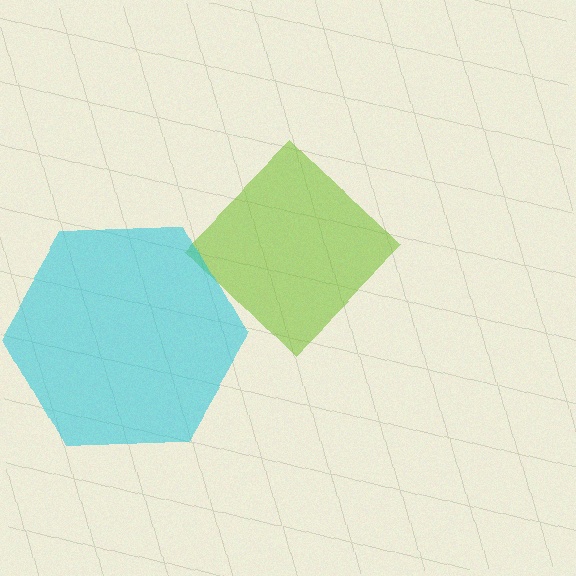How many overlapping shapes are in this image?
There are 2 overlapping shapes in the image.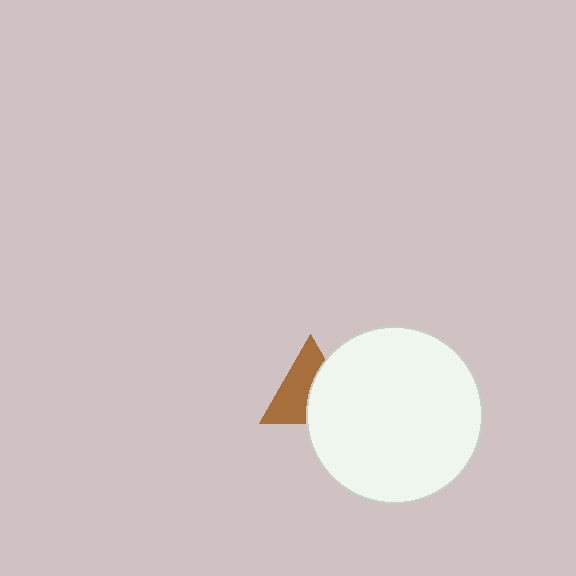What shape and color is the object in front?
The object in front is a white circle.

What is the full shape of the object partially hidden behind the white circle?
The partially hidden object is a brown triangle.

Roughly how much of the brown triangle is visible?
About half of it is visible (roughly 55%).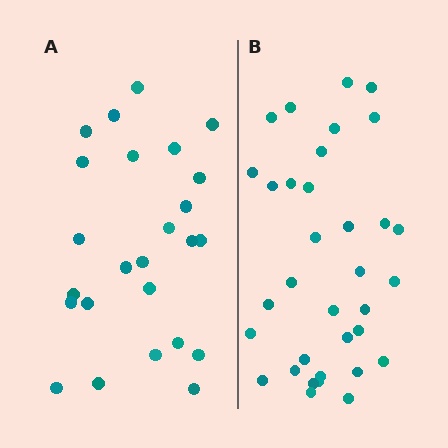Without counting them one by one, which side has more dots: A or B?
Region B (the right region) has more dots.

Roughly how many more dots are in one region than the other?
Region B has roughly 8 or so more dots than region A.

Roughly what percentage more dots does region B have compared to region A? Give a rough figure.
About 35% more.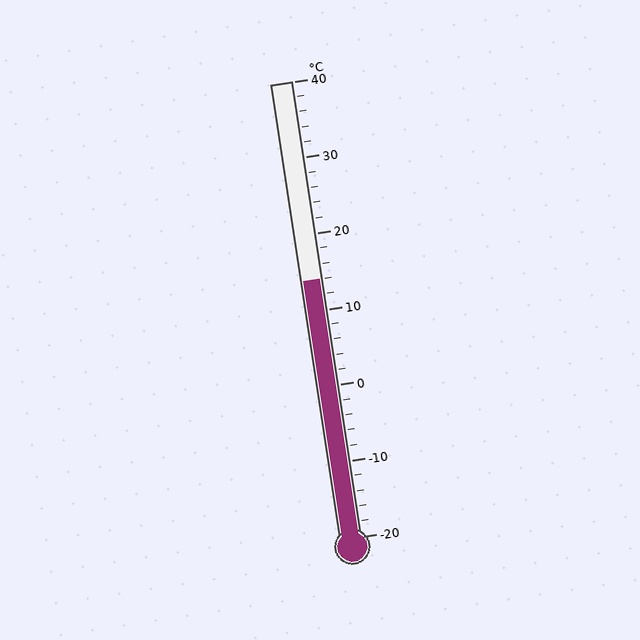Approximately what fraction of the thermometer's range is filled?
The thermometer is filled to approximately 55% of its range.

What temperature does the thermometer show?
The thermometer shows approximately 14°C.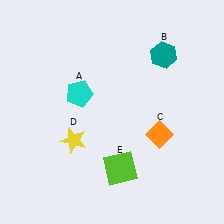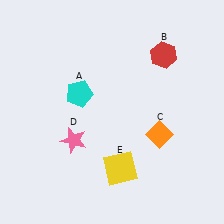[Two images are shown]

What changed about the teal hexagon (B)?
In Image 1, B is teal. In Image 2, it changed to red.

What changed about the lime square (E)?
In Image 1, E is lime. In Image 2, it changed to yellow.